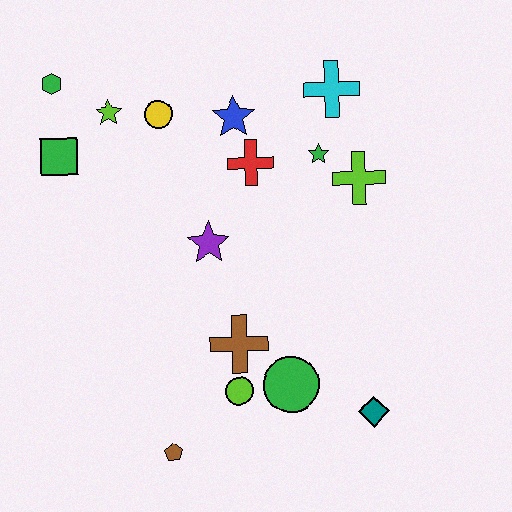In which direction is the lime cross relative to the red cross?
The lime cross is to the right of the red cross.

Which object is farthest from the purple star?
The teal diamond is farthest from the purple star.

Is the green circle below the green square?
Yes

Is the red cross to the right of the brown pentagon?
Yes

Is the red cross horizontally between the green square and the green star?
Yes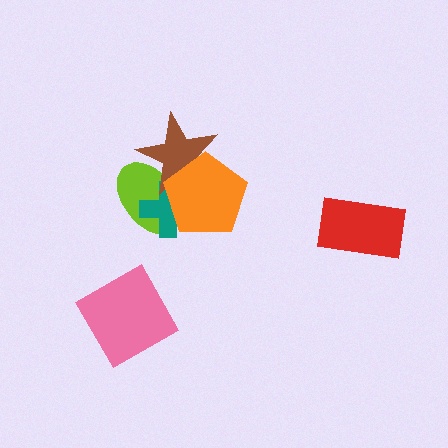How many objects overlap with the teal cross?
3 objects overlap with the teal cross.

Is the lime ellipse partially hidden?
Yes, it is partially covered by another shape.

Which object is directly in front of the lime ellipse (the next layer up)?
The teal cross is directly in front of the lime ellipse.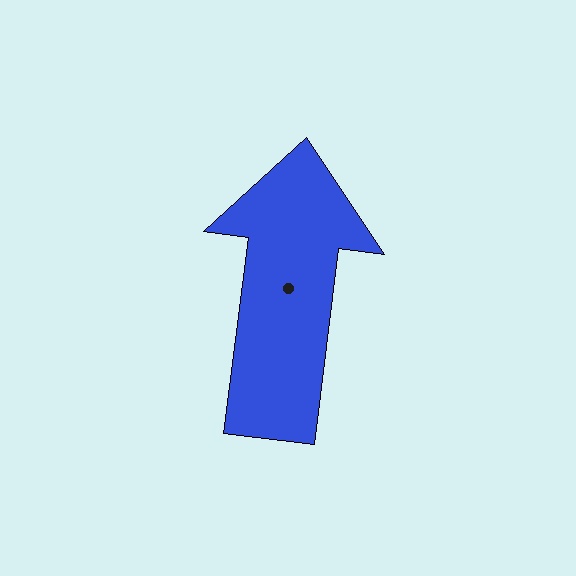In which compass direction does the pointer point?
North.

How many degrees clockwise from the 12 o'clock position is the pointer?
Approximately 7 degrees.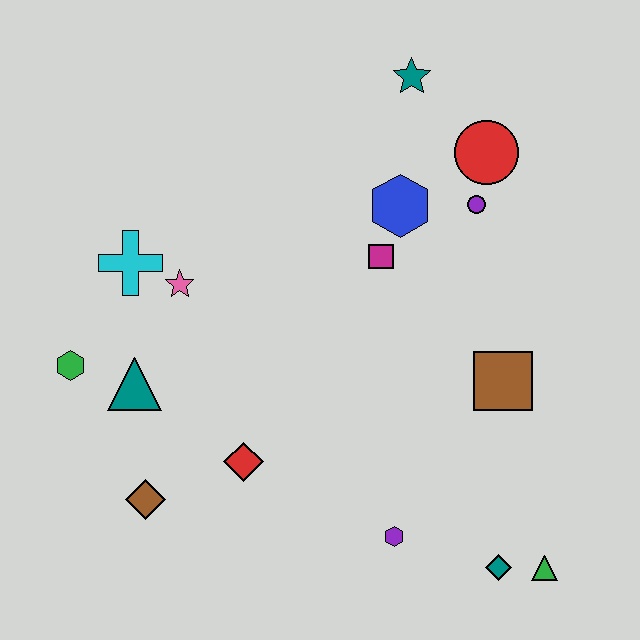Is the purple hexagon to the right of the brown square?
No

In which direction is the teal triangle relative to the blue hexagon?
The teal triangle is to the left of the blue hexagon.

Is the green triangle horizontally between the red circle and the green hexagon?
No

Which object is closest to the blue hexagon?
The magenta square is closest to the blue hexagon.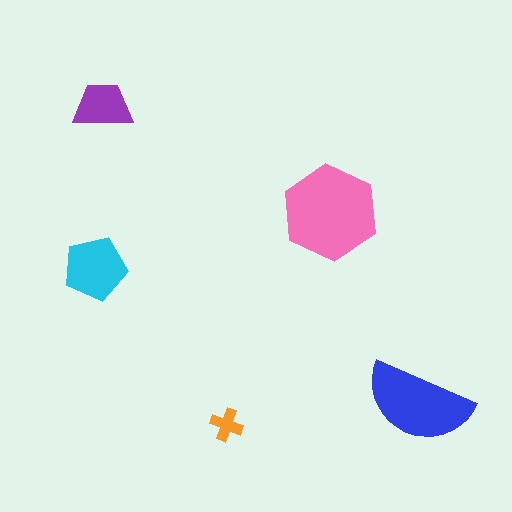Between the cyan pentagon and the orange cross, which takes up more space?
The cyan pentagon.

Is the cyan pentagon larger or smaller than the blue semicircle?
Smaller.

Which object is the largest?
The pink hexagon.